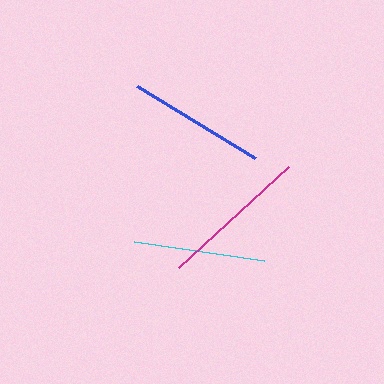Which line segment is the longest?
The magenta line is the longest at approximately 149 pixels.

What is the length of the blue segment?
The blue segment is approximately 139 pixels long.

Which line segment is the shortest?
The cyan line is the shortest at approximately 131 pixels.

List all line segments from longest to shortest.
From longest to shortest: magenta, blue, cyan.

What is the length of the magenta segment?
The magenta segment is approximately 149 pixels long.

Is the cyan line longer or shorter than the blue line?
The blue line is longer than the cyan line.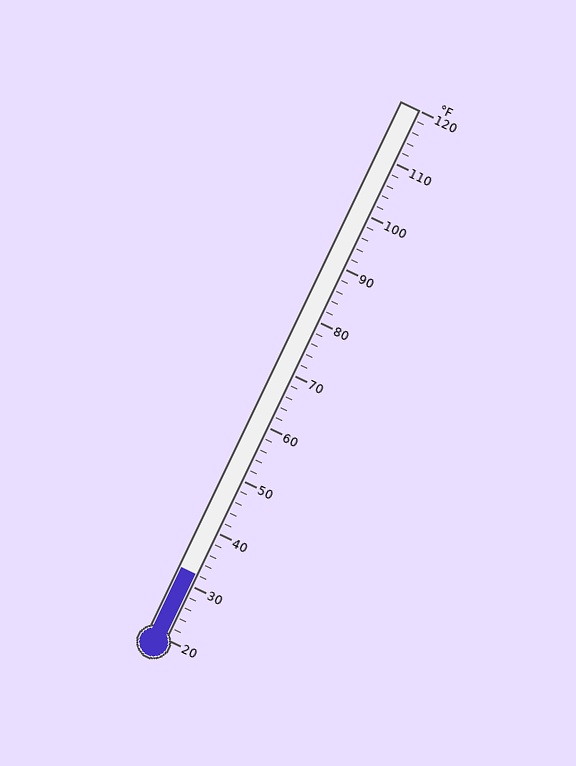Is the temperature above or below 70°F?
The temperature is below 70°F.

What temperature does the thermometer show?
The thermometer shows approximately 32°F.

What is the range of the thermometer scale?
The thermometer scale ranges from 20°F to 120°F.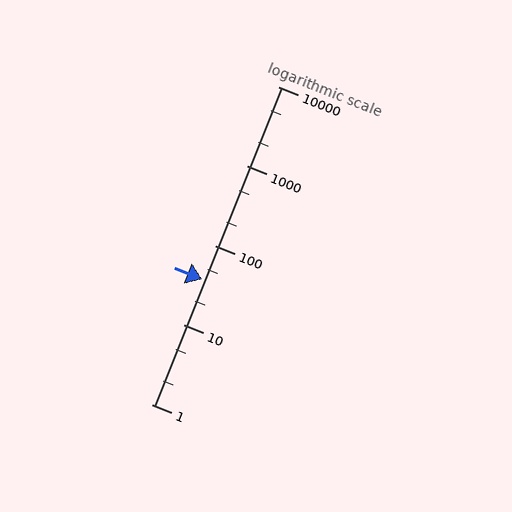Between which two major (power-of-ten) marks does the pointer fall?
The pointer is between 10 and 100.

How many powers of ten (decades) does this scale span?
The scale spans 4 decades, from 1 to 10000.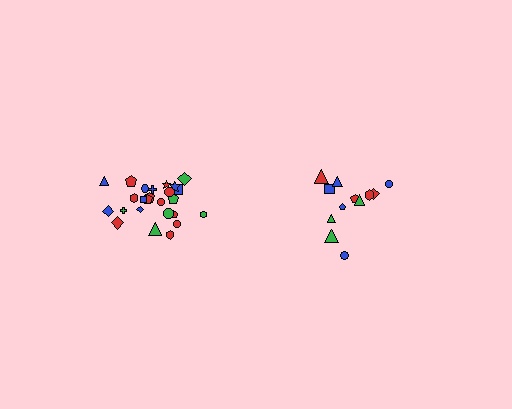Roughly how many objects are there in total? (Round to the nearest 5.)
Roughly 35 objects in total.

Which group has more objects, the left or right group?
The left group.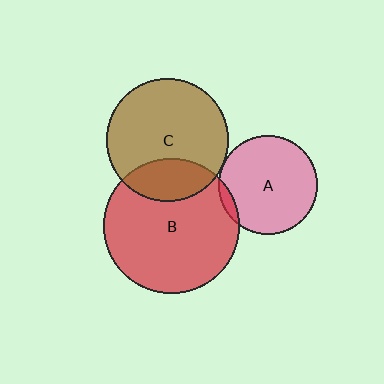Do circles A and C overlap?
Yes.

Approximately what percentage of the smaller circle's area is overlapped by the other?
Approximately 5%.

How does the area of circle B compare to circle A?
Approximately 1.9 times.